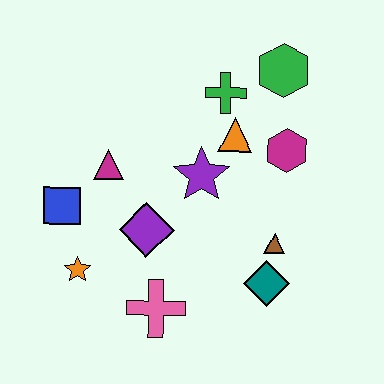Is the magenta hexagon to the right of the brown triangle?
Yes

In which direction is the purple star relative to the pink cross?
The purple star is above the pink cross.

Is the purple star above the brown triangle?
Yes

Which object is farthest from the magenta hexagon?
The orange star is farthest from the magenta hexagon.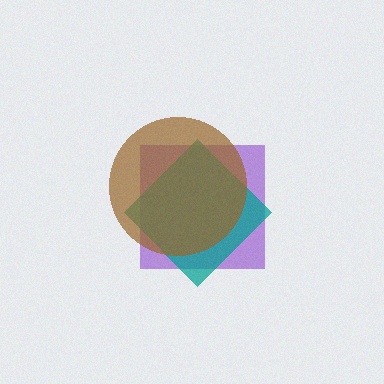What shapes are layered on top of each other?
The layered shapes are: a purple square, a teal diamond, a brown circle.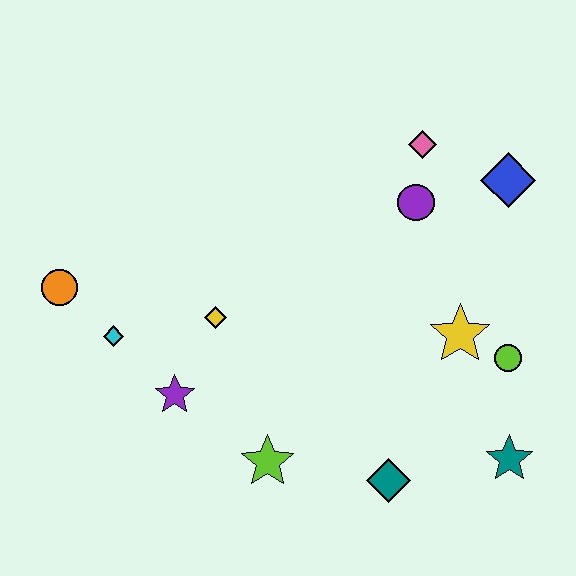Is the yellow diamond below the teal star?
No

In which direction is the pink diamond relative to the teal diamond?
The pink diamond is above the teal diamond.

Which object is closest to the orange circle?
The cyan diamond is closest to the orange circle.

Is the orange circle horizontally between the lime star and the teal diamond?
No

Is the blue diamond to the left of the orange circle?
No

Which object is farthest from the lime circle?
The orange circle is farthest from the lime circle.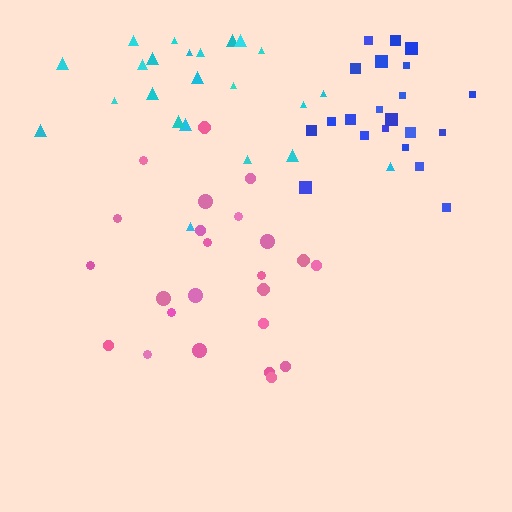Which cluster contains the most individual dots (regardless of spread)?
Pink (25).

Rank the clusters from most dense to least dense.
blue, pink, cyan.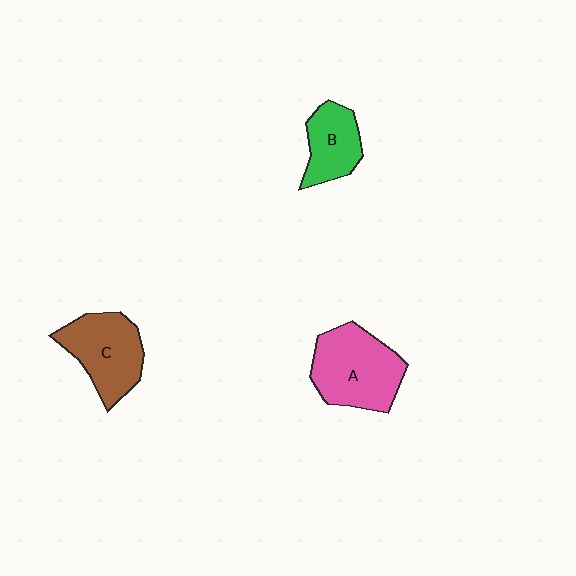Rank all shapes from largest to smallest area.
From largest to smallest: A (pink), C (brown), B (green).